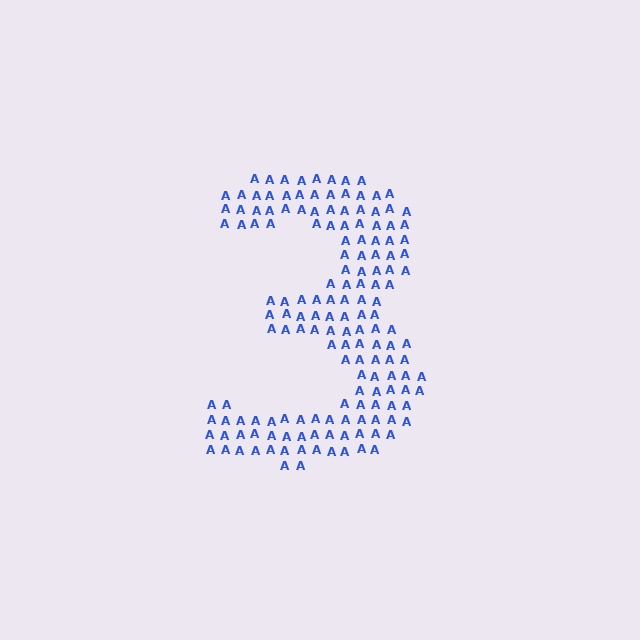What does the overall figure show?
The overall figure shows the digit 3.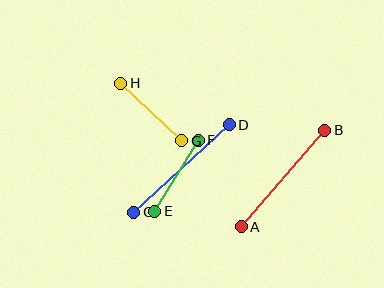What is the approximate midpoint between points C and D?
The midpoint is at approximately (182, 169) pixels.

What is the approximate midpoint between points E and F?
The midpoint is at approximately (177, 176) pixels.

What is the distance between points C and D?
The distance is approximately 130 pixels.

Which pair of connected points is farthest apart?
Points C and D are farthest apart.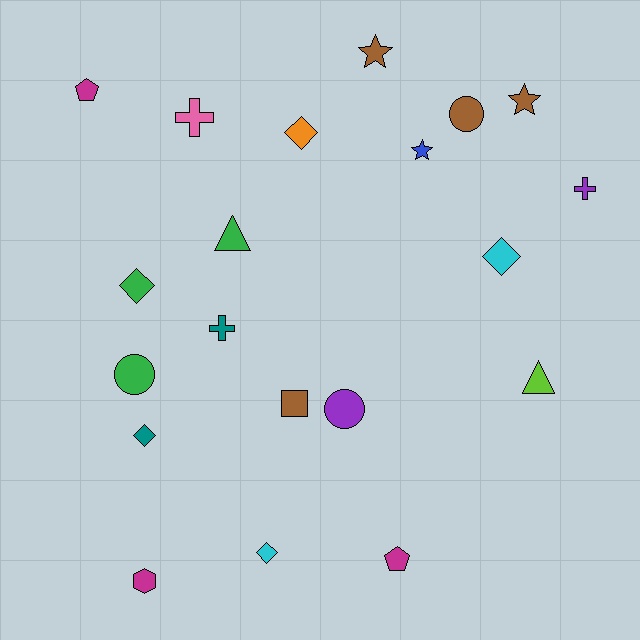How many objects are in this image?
There are 20 objects.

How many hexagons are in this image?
There is 1 hexagon.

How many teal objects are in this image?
There are 2 teal objects.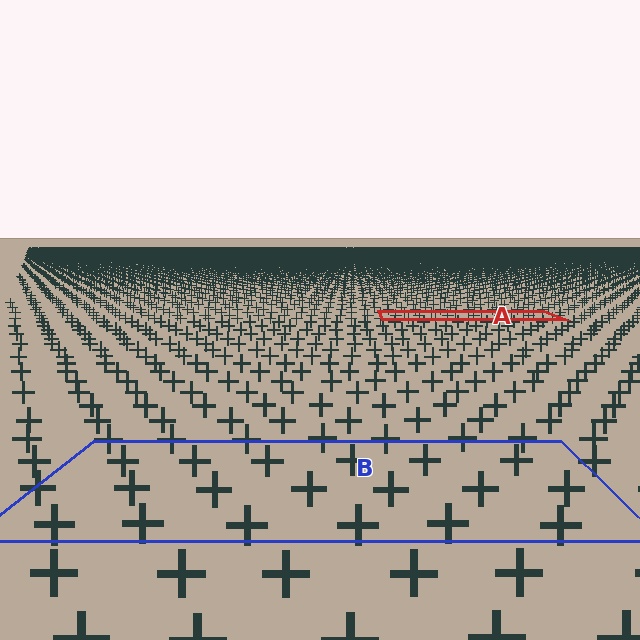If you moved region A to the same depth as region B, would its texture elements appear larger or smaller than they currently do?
They would appear larger. At a closer depth, the same texture elements are projected at a bigger on-screen size.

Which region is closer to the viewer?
Region B is closer. The texture elements there are larger and more spread out.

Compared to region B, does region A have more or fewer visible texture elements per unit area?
Region A has more texture elements per unit area — they are packed more densely because it is farther away.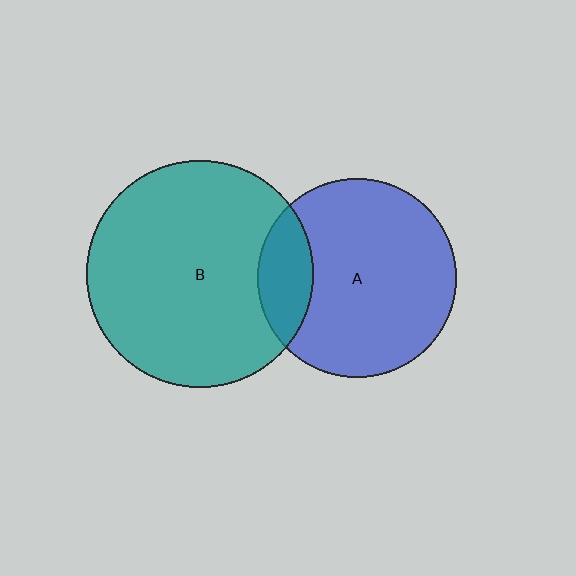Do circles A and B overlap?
Yes.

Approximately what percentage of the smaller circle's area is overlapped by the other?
Approximately 20%.